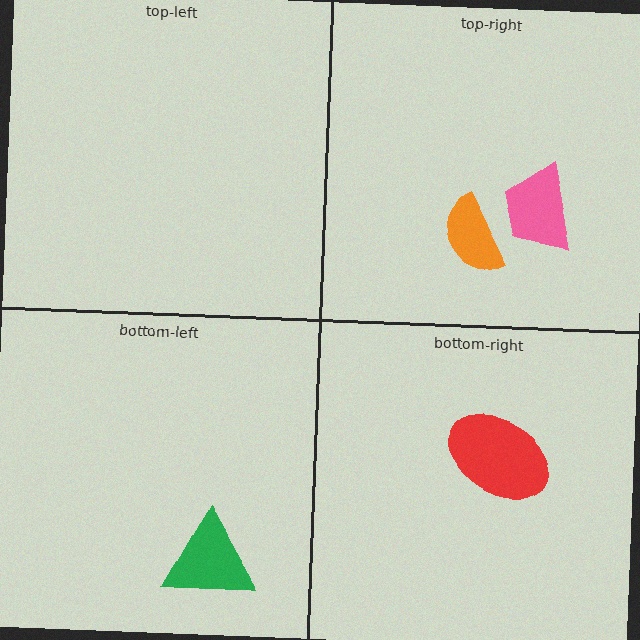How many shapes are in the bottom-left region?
1.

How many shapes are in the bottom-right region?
1.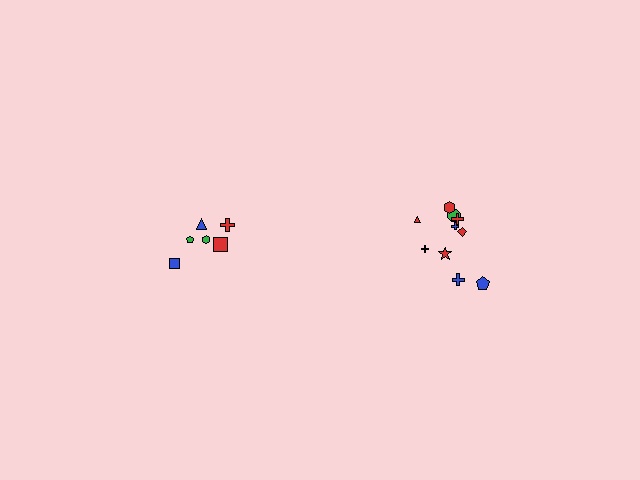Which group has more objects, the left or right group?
The right group.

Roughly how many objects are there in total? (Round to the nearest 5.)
Roughly 15 objects in total.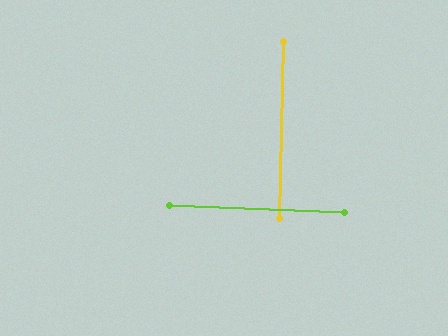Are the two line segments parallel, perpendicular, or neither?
Perpendicular — they meet at approximately 89°.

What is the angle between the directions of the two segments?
Approximately 89 degrees.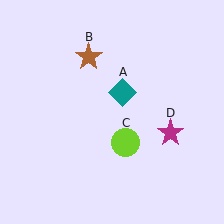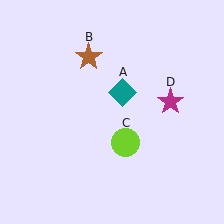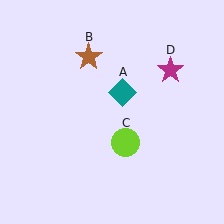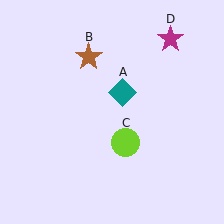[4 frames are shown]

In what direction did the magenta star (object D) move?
The magenta star (object D) moved up.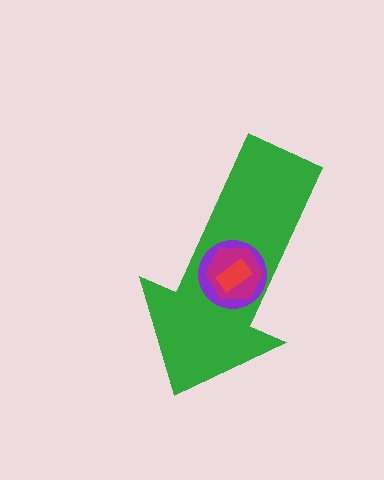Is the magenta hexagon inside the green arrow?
Yes.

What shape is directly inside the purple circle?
The magenta hexagon.